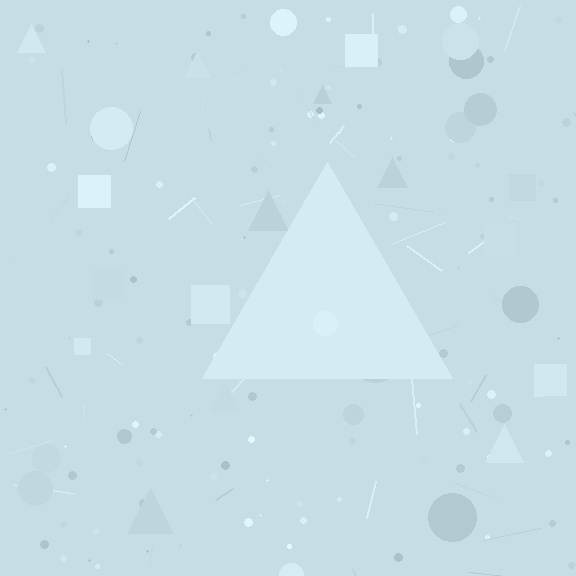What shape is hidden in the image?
A triangle is hidden in the image.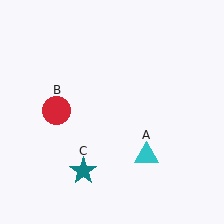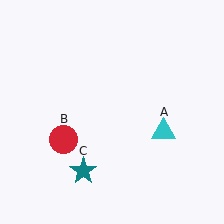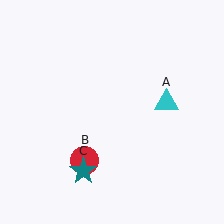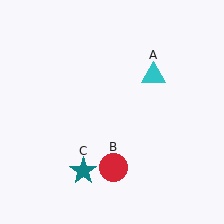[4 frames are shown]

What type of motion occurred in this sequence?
The cyan triangle (object A), red circle (object B) rotated counterclockwise around the center of the scene.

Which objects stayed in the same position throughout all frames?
Teal star (object C) remained stationary.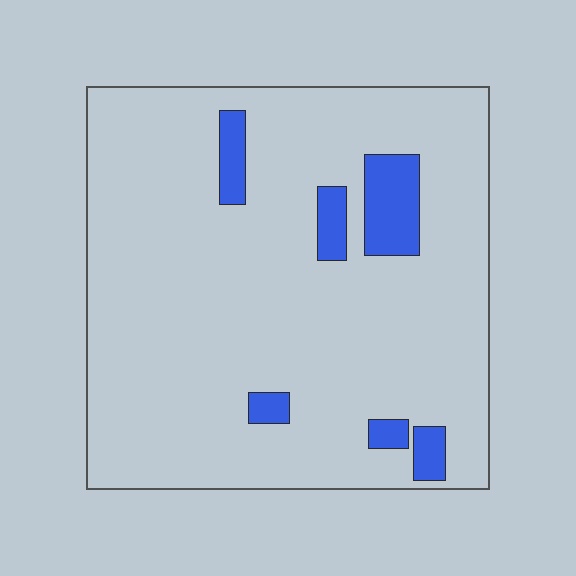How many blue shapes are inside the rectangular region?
6.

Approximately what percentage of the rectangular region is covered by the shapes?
Approximately 10%.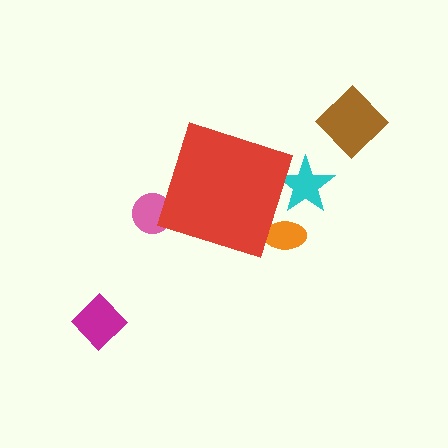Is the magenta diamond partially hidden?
No, the magenta diamond is fully visible.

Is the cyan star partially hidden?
Yes, the cyan star is partially hidden behind the red diamond.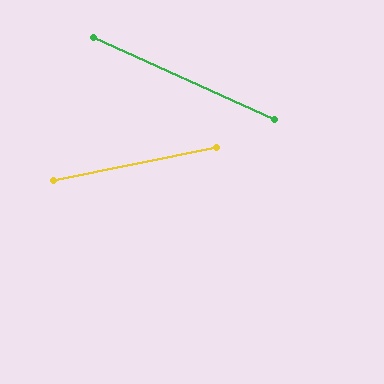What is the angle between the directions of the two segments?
Approximately 36 degrees.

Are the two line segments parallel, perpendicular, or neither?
Neither parallel nor perpendicular — they differ by about 36°.